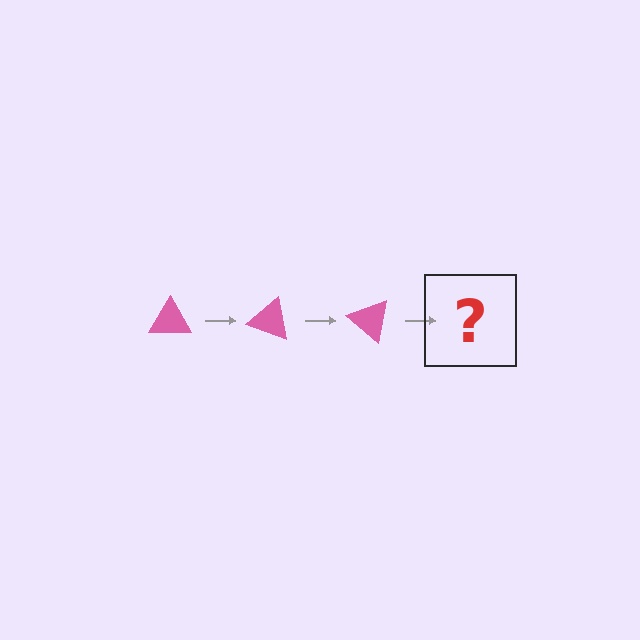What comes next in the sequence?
The next element should be a pink triangle rotated 60 degrees.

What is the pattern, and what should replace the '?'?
The pattern is that the triangle rotates 20 degrees each step. The '?' should be a pink triangle rotated 60 degrees.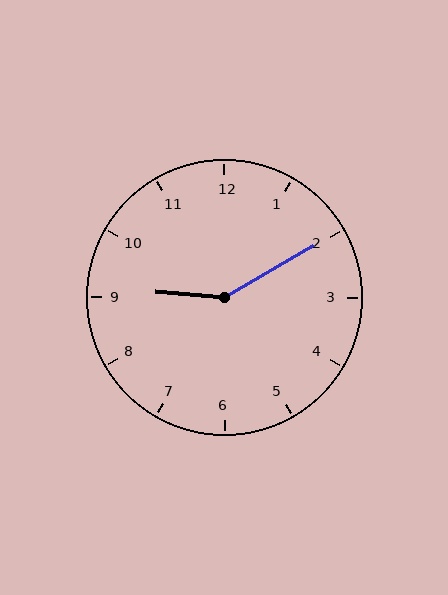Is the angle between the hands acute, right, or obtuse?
It is obtuse.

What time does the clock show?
9:10.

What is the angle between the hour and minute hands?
Approximately 145 degrees.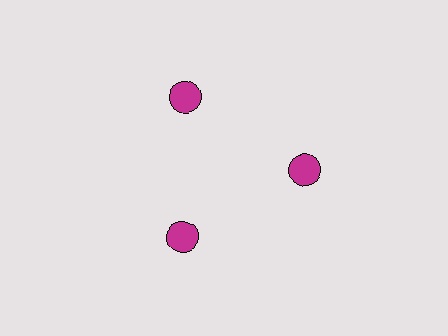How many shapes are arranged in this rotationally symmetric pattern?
There are 3 shapes, arranged in 3 groups of 1.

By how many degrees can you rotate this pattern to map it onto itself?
The pattern maps onto itself every 120 degrees of rotation.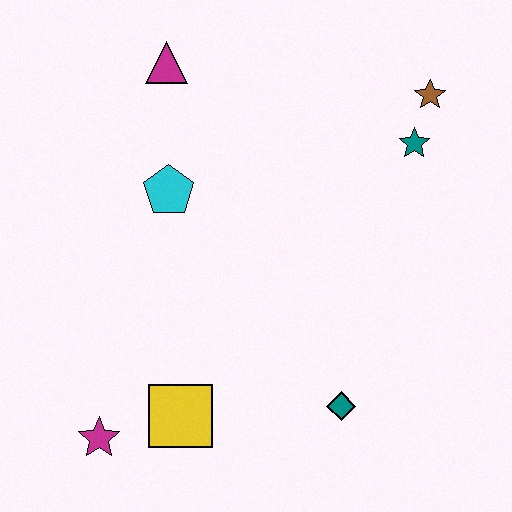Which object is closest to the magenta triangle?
The cyan pentagon is closest to the magenta triangle.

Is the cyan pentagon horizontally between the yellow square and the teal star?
No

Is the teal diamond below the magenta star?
No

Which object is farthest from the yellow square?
The brown star is farthest from the yellow square.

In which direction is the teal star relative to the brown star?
The teal star is below the brown star.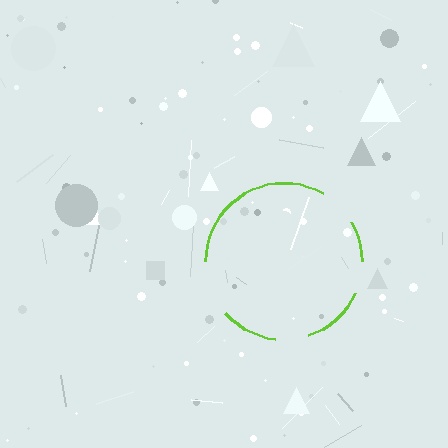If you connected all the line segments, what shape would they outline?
They would outline a circle.